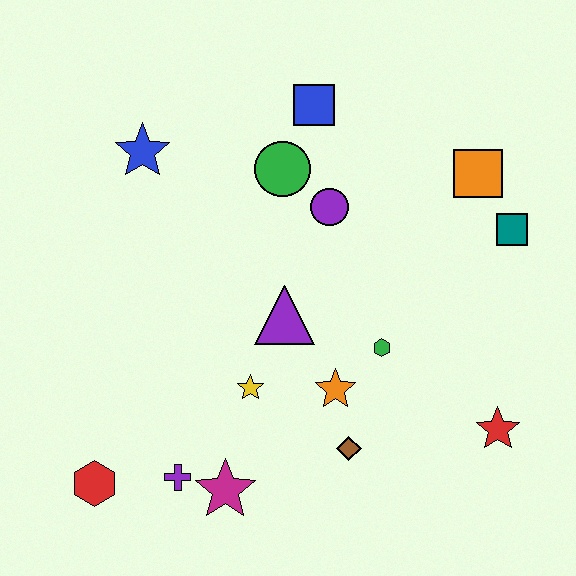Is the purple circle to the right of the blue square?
Yes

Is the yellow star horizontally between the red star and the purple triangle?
No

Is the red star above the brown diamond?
Yes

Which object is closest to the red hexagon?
The purple cross is closest to the red hexagon.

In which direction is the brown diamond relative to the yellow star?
The brown diamond is to the right of the yellow star.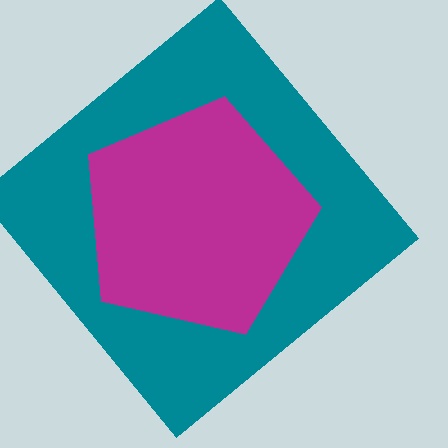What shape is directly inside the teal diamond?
The magenta pentagon.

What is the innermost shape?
The magenta pentagon.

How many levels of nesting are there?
2.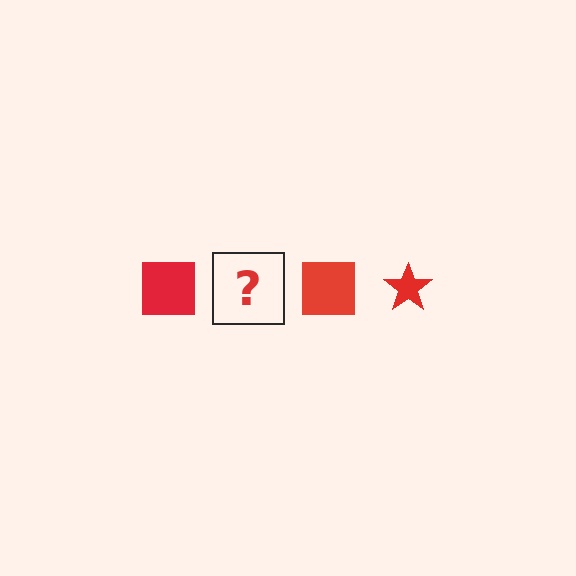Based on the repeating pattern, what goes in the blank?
The blank should be a red star.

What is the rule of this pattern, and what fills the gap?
The rule is that the pattern cycles through square, star shapes in red. The gap should be filled with a red star.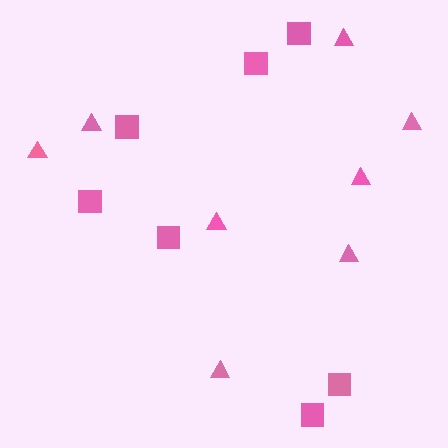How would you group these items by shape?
There are 2 groups: one group of squares (7) and one group of triangles (8).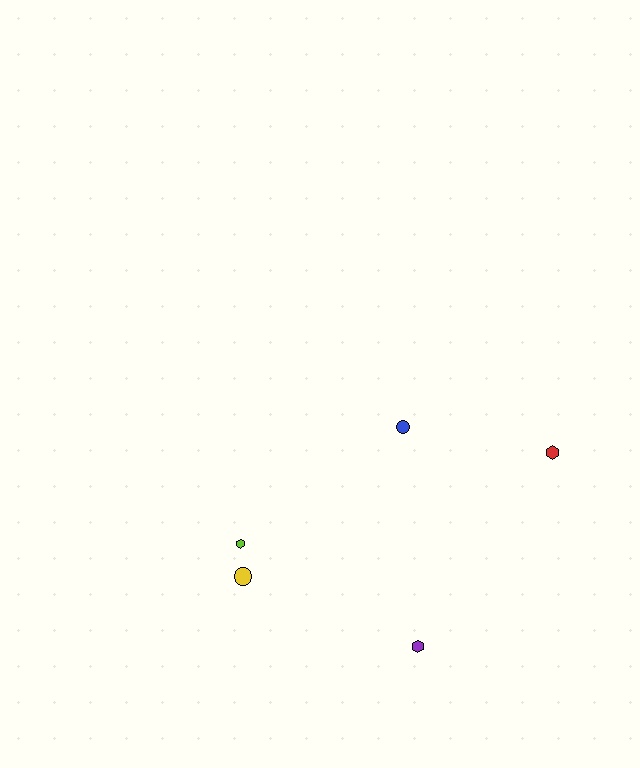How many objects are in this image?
There are 5 objects.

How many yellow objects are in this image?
There is 1 yellow object.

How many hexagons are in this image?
There are 3 hexagons.